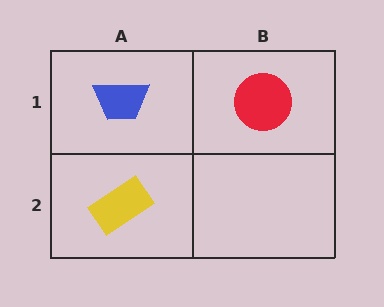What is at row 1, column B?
A red circle.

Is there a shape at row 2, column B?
No, that cell is empty.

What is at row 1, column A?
A blue trapezoid.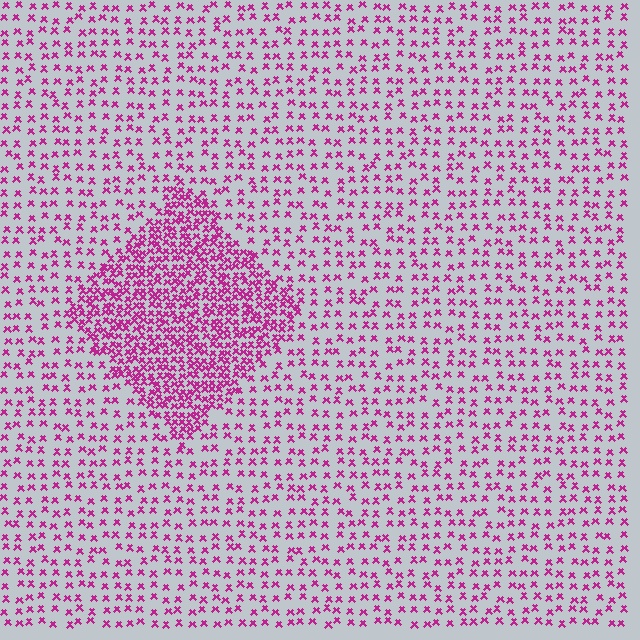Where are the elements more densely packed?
The elements are more densely packed inside the diamond boundary.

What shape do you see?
I see a diamond.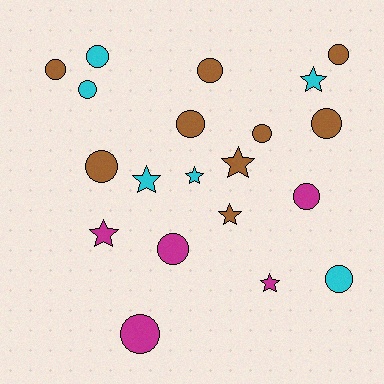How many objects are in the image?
There are 20 objects.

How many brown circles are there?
There are 7 brown circles.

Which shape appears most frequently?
Circle, with 13 objects.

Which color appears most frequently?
Brown, with 9 objects.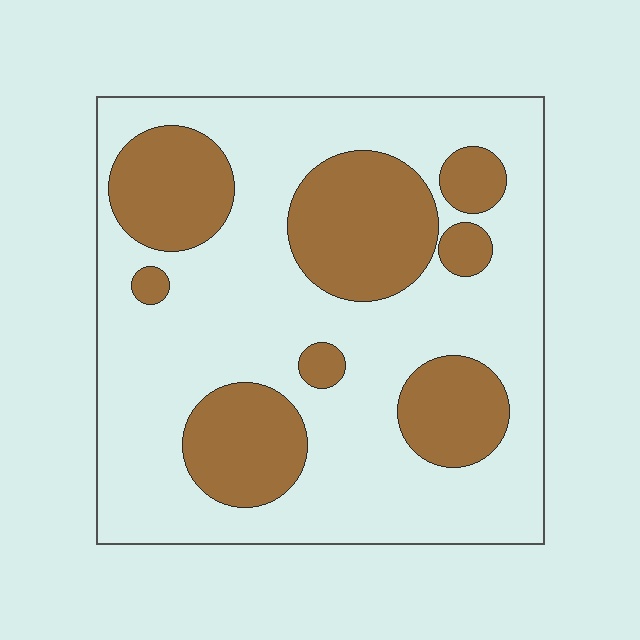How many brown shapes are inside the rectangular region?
8.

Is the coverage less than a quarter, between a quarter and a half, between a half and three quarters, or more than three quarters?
Between a quarter and a half.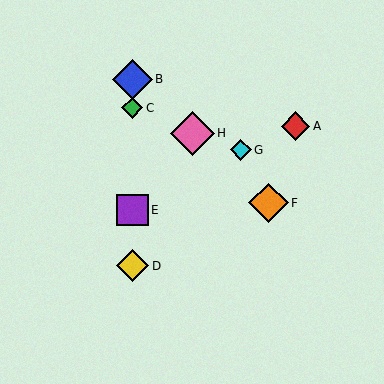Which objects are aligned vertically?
Objects B, C, D, E are aligned vertically.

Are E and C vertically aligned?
Yes, both are at x≈132.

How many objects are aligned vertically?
4 objects (B, C, D, E) are aligned vertically.